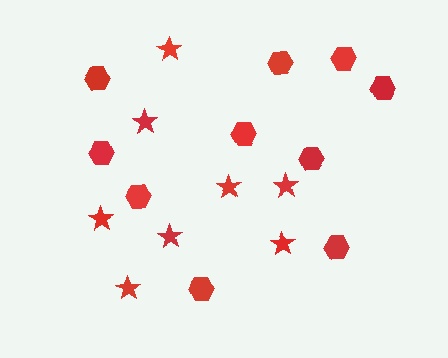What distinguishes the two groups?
There are 2 groups: one group of stars (8) and one group of hexagons (10).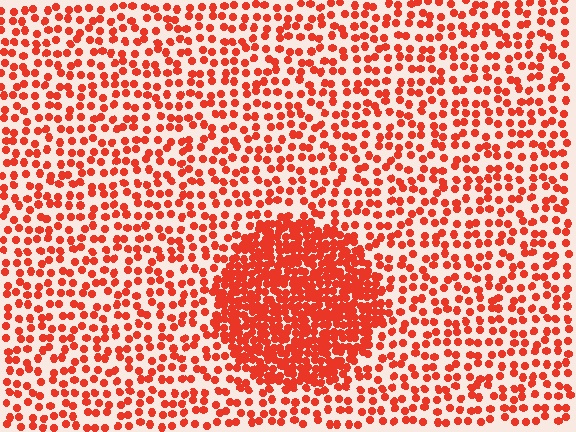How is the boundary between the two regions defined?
The boundary is defined by a change in element density (approximately 2.6x ratio). All elements are the same color, size, and shape.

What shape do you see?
I see a circle.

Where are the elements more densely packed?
The elements are more densely packed inside the circle boundary.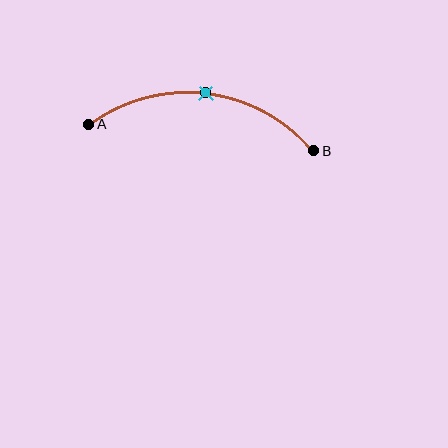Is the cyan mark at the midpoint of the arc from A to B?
Yes. The cyan mark lies on the arc at equal arc-length from both A and B — it is the arc midpoint.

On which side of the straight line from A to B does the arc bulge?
The arc bulges above the straight line connecting A and B.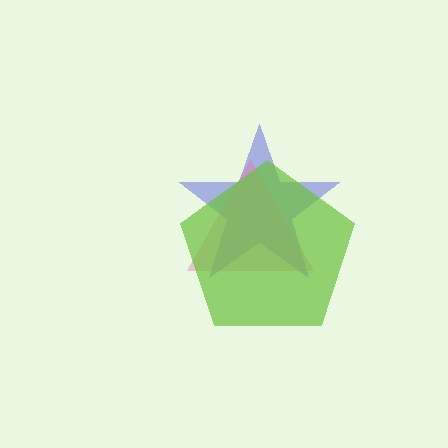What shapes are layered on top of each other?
The layered shapes are: a blue star, a pink triangle, a lime pentagon.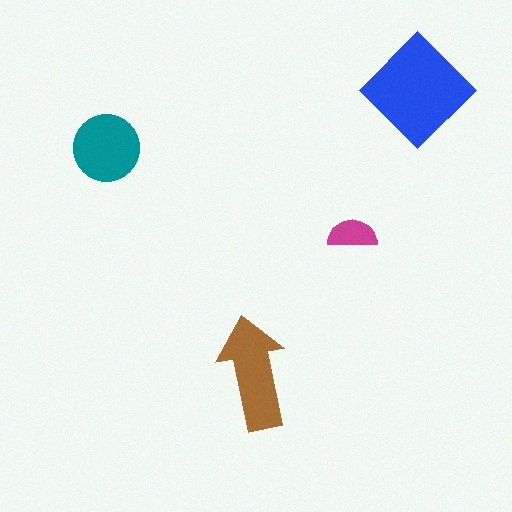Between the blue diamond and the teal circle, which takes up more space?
The blue diamond.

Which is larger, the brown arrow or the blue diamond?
The blue diamond.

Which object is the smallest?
The magenta semicircle.